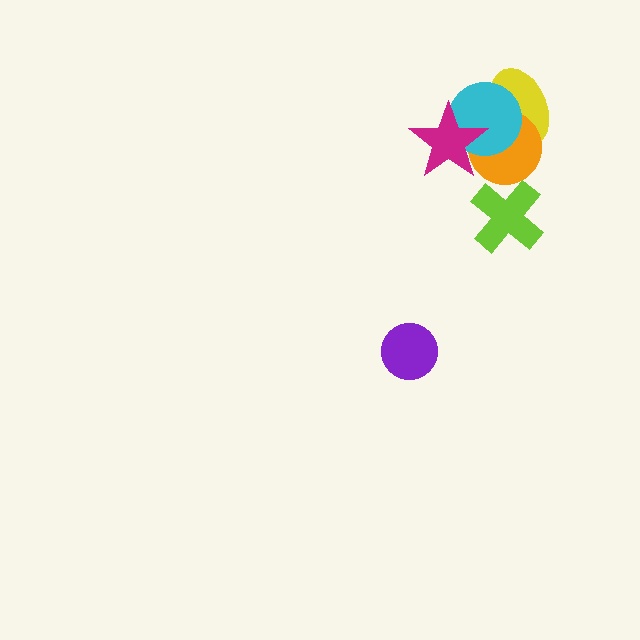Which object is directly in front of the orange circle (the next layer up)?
The cyan circle is directly in front of the orange circle.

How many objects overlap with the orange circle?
3 objects overlap with the orange circle.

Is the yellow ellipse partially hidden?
Yes, it is partially covered by another shape.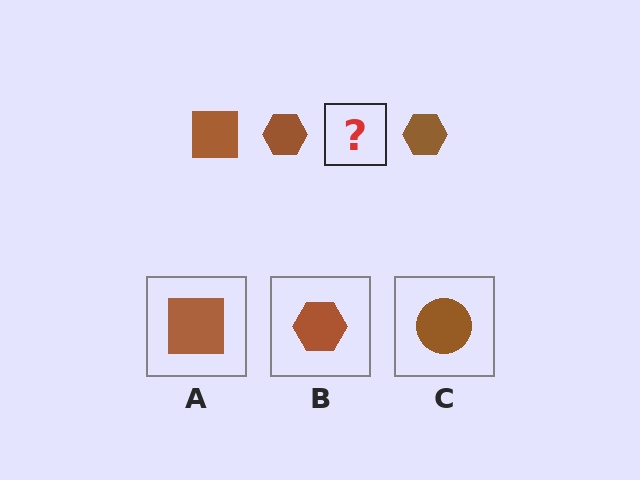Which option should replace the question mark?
Option A.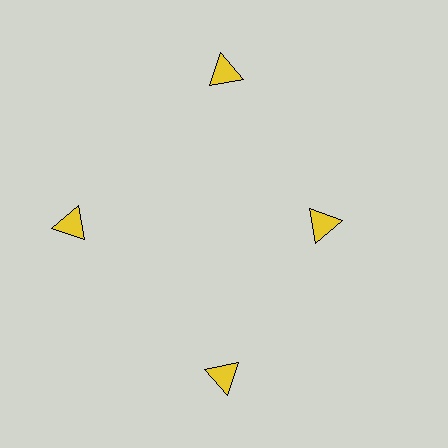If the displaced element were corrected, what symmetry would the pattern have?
It would have 4-fold rotational symmetry — the pattern would map onto itself every 90 degrees.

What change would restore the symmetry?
The symmetry would be restored by moving it outward, back onto the ring so that all 4 triangles sit at equal angles and equal distance from the center.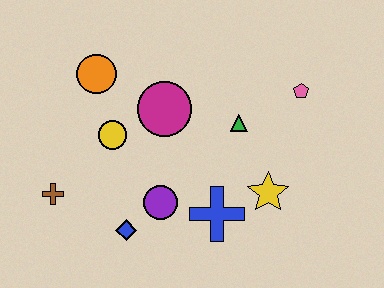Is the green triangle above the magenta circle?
No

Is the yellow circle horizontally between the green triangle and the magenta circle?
No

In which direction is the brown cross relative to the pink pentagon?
The brown cross is to the left of the pink pentagon.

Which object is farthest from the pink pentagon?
The brown cross is farthest from the pink pentagon.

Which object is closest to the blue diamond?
The purple circle is closest to the blue diamond.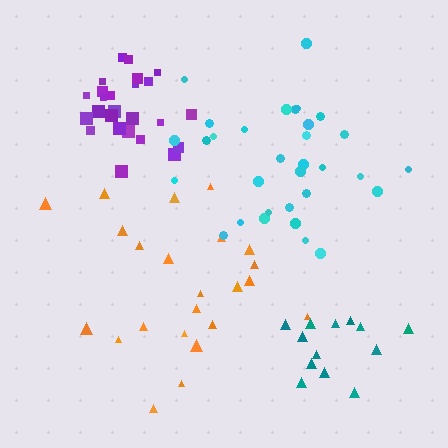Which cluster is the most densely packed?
Purple.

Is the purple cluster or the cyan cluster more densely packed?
Purple.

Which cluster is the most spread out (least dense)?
Orange.